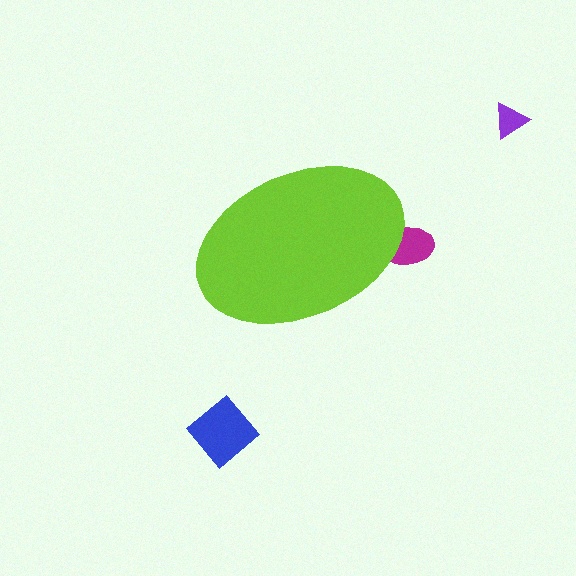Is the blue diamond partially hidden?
No, the blue diamond is fully visible.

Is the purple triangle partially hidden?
No, the purple triangle is fully visible.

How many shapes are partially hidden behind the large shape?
1 shape is partially hidden.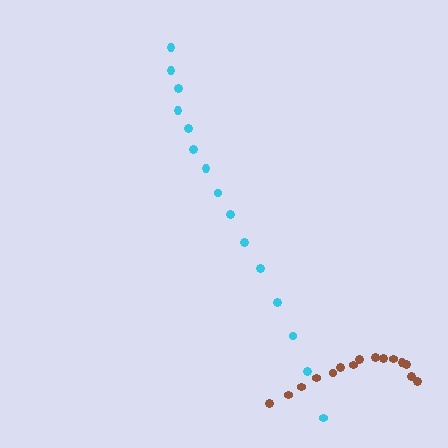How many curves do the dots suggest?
There are 2 distinct paths.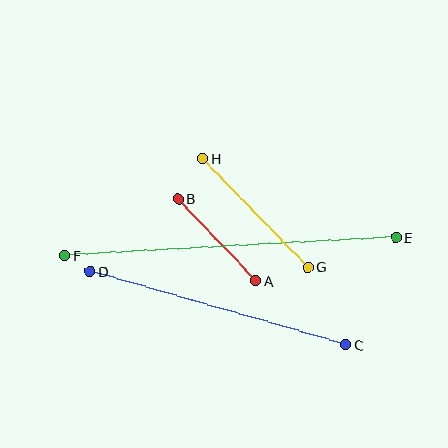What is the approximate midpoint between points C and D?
The midpoint is at approximately (218, 308) pixels.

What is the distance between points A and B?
The distance is approximately 113 pixels.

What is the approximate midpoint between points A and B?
The midpoint is at approximately (217, 240) pixels.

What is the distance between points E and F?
The distance is approximately 332 pixels.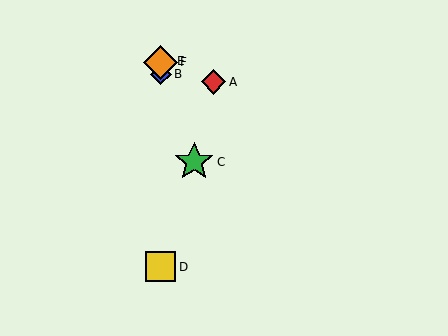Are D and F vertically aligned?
Yes, both are at x≈161.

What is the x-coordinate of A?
Object A is at x≈213.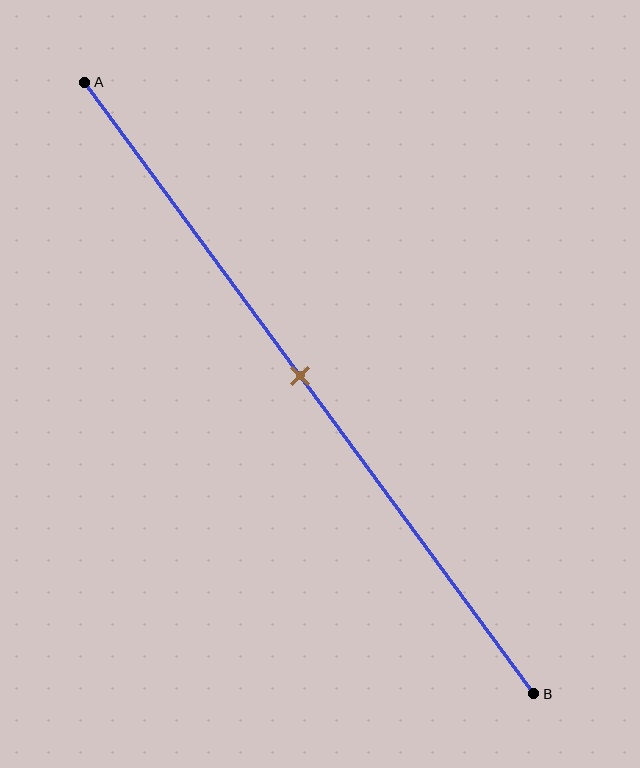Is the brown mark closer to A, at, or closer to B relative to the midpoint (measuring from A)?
The brown mark is approximately at the midpoint of segment AB.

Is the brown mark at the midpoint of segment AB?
Yes, the mark is approximately at the midpoint.